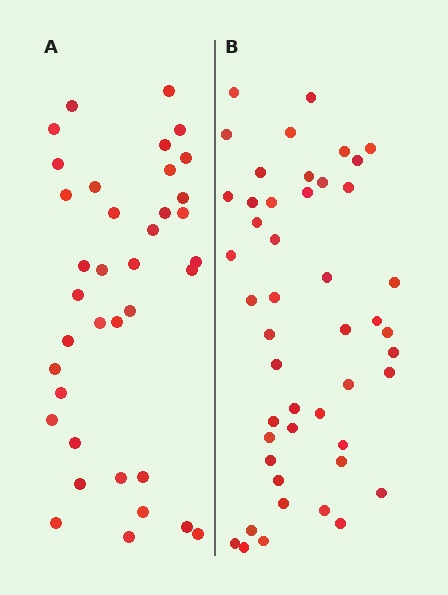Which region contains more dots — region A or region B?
Region B (the right region) has more dots.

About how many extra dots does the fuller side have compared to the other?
Region B has roughly 10 or so more dots than region A.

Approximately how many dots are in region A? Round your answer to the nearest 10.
About 40 dots. (The exact count is 37, which rounds to 40.)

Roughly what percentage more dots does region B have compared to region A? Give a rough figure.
About 25% more.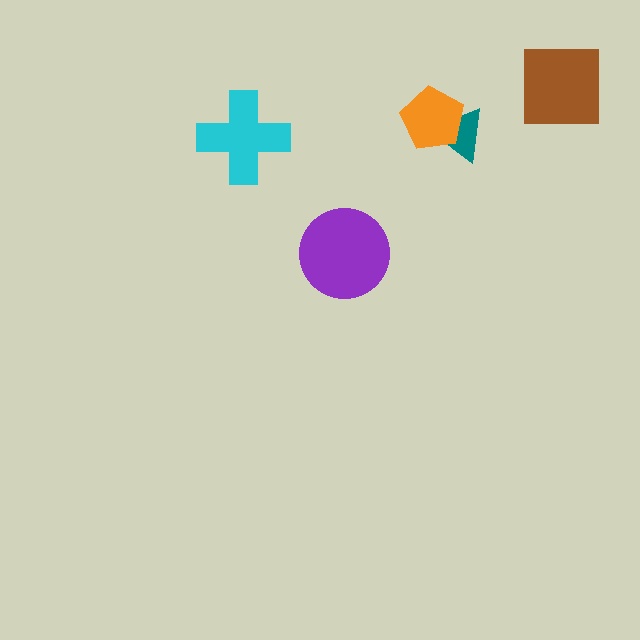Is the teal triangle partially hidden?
Yes, it is partially covered by another shape.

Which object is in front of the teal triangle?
The orange pentagon is in front of the teal triangle.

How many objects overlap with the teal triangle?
1 object overlaps with the teal triangle.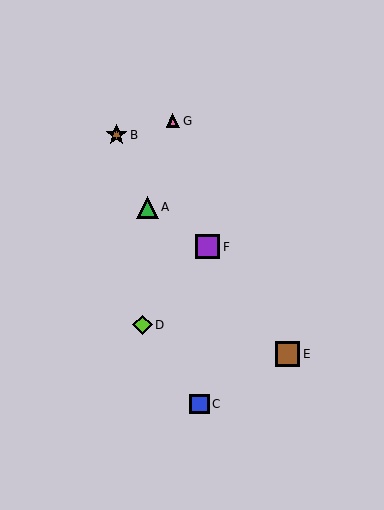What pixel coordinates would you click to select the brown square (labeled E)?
Click at (287, 354) to select the brown square E.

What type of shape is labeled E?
Shape E is a brown square.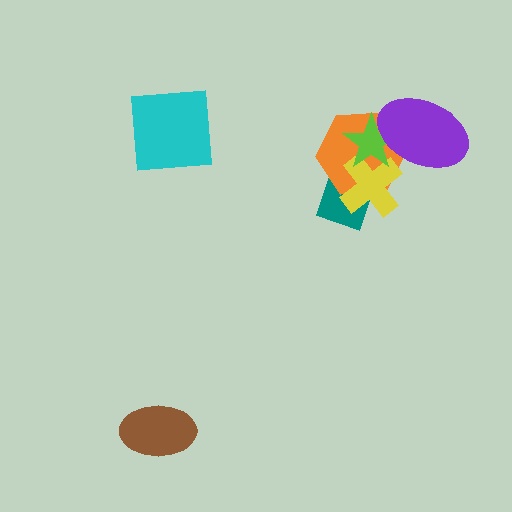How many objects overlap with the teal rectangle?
3 objects overlap with the teal rectangle.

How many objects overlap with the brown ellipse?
0 objects overlap with the brown ellipse.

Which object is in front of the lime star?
The purple ellipse is in front of the lime star.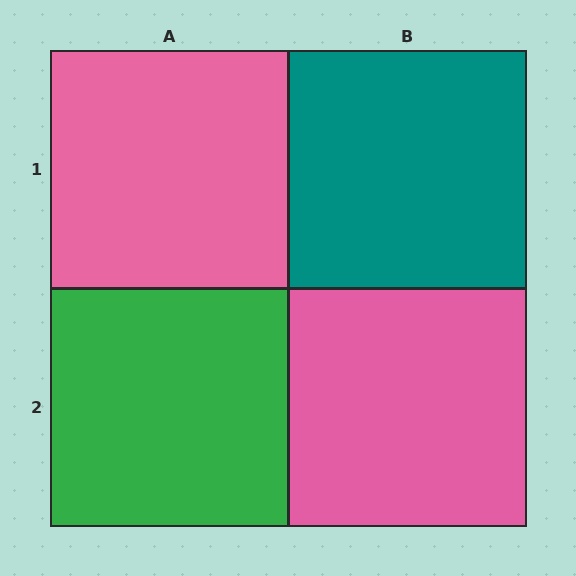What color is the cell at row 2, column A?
Green.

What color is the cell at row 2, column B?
Pink.